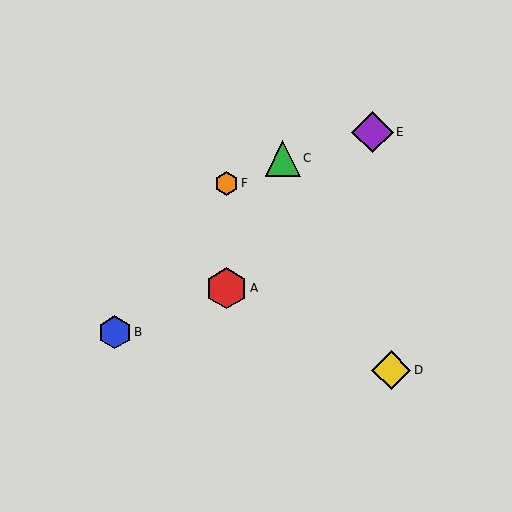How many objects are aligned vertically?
2 objects (A, F) are aligned vertically.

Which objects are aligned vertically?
Objects A, F are aligned vertically.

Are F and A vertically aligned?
Yes, both are at x≈227.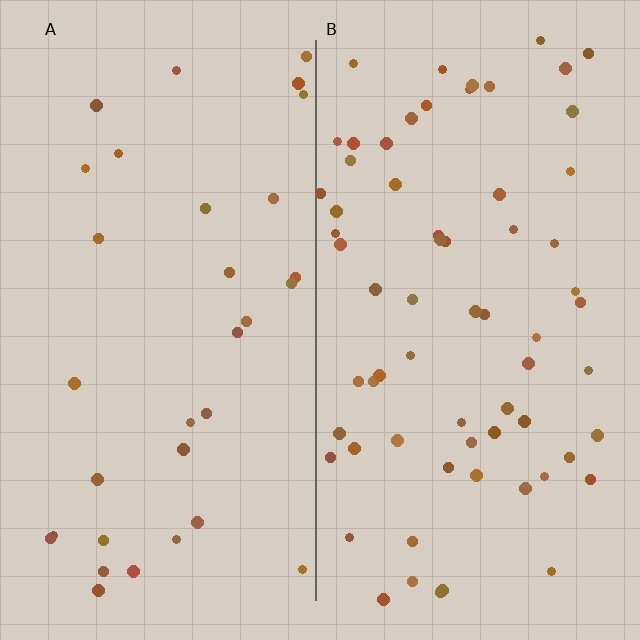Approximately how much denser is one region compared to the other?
Approximately 2.1× — region B over region A.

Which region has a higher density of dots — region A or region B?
B (the right).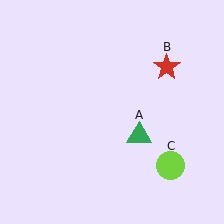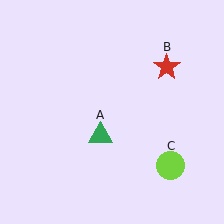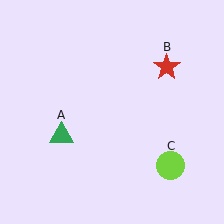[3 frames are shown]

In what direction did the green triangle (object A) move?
The green triangle (object A) moved left.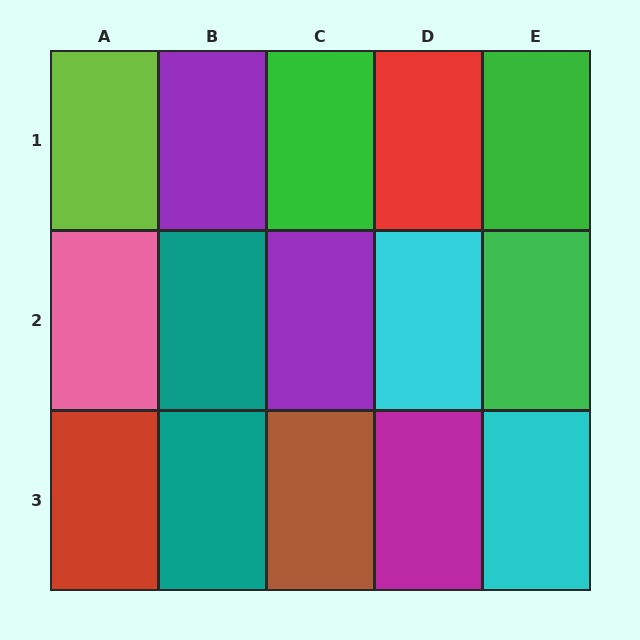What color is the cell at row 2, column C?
Purple.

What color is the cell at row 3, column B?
Teal.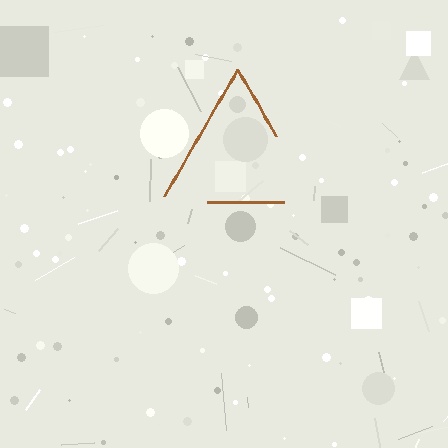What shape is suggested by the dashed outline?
The dashed outline suggests a triangle.